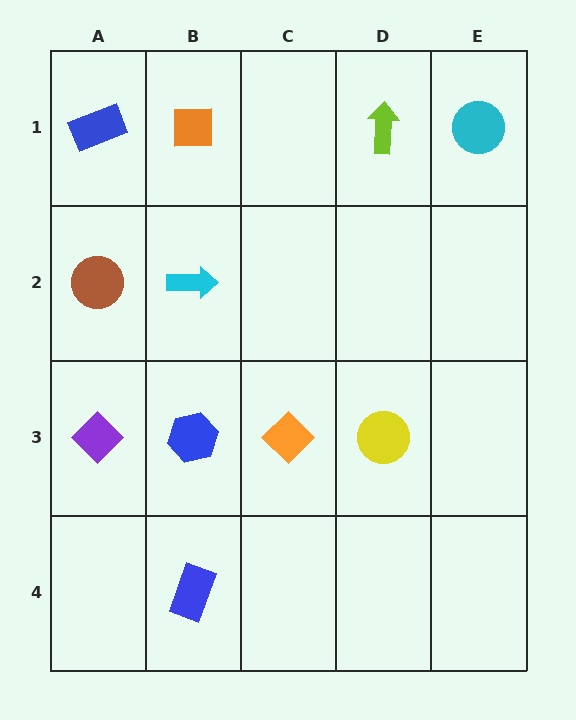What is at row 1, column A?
A blue rectangle.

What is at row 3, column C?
An orange diamond.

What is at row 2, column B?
A cyan arrow.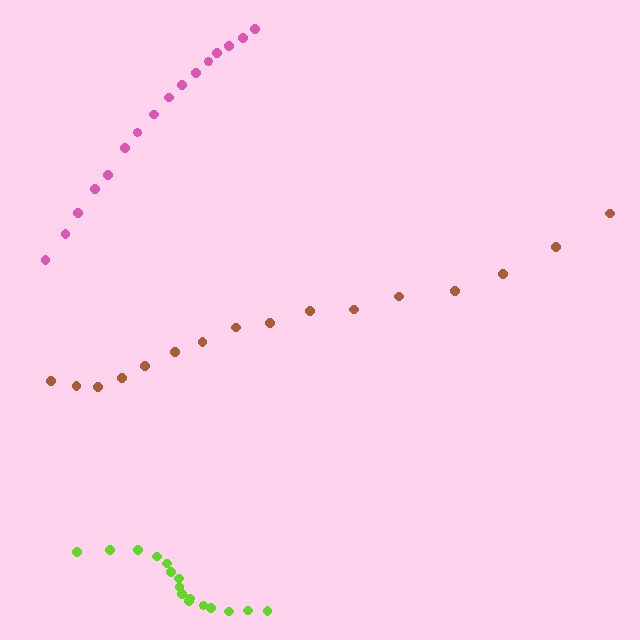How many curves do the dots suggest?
There are 3 distinct paths.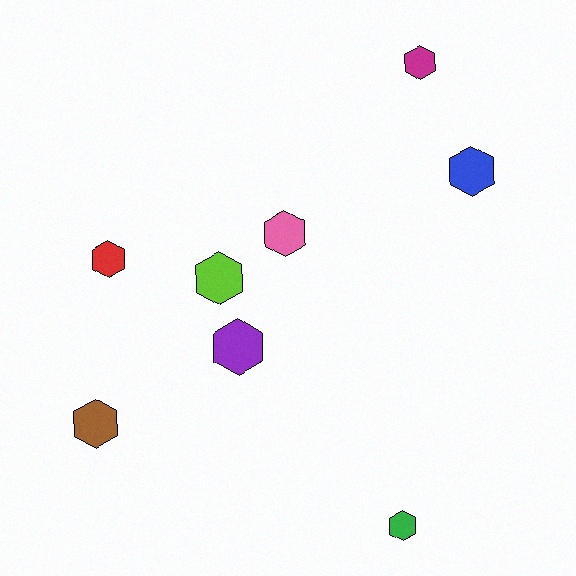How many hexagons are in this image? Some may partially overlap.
There are 8 hexagons.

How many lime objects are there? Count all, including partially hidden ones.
There is 1 lime object.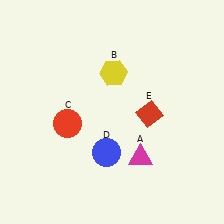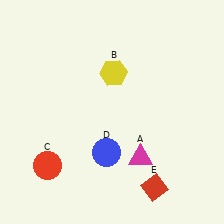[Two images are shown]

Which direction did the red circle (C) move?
The red circle (C) moved down.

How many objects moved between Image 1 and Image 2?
2 objects moved between the two images.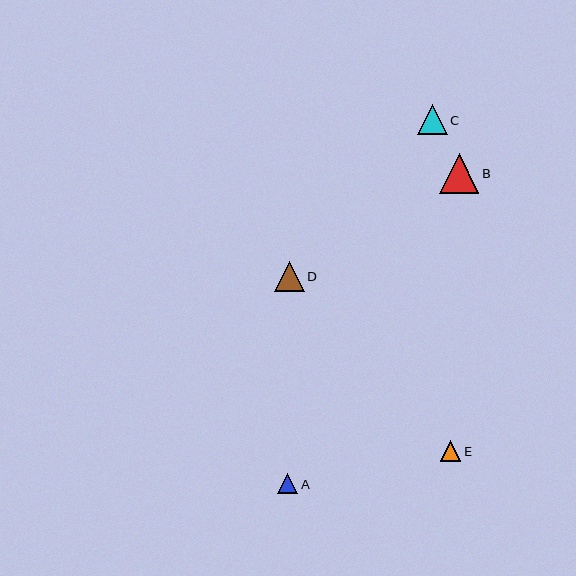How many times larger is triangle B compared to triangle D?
Triangle B is approximately 1.3 times the size of triangle D.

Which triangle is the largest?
Triangle B is the largest with a size of approximately 40 pixels.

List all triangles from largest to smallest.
From largest to smallest: B, C, D, A, E.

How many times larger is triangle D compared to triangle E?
Triangle D is approximately 1.4 times the size of triangle E.